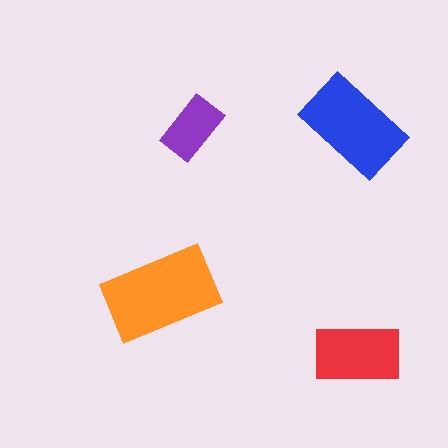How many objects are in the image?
There are 4 objects in the image.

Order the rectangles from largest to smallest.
the orange one, the blue one, the red one, the purple one.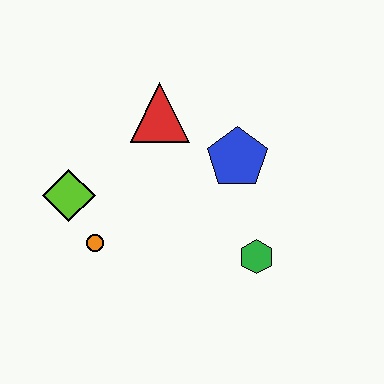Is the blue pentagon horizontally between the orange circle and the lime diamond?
No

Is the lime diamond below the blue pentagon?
Yes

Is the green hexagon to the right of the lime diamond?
Yes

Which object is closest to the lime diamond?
The orange circle is closest to the lime diamond.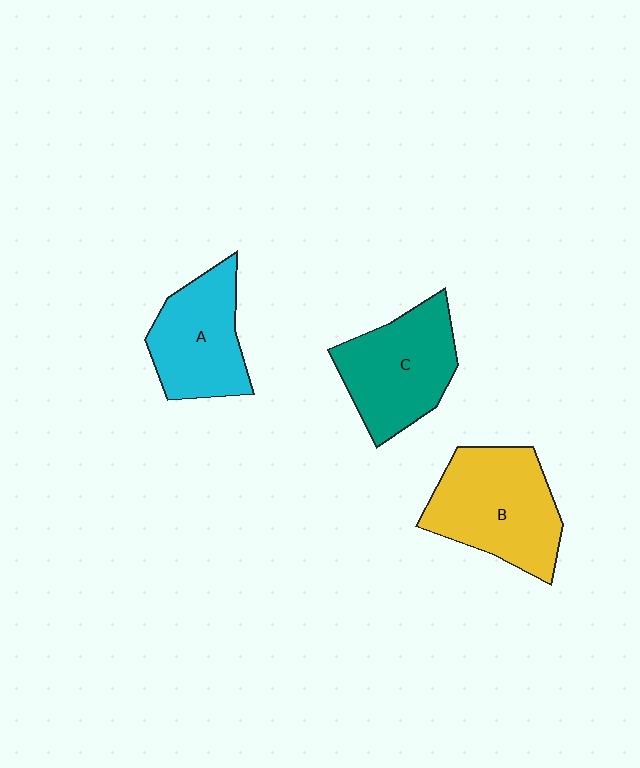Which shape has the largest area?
Shape B (yellow).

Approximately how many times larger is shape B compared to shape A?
Approximately 1.3 times.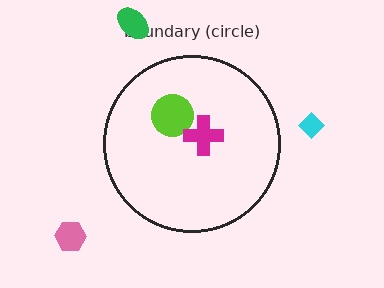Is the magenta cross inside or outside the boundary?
Inside.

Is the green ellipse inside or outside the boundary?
Outside.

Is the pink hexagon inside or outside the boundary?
Outside.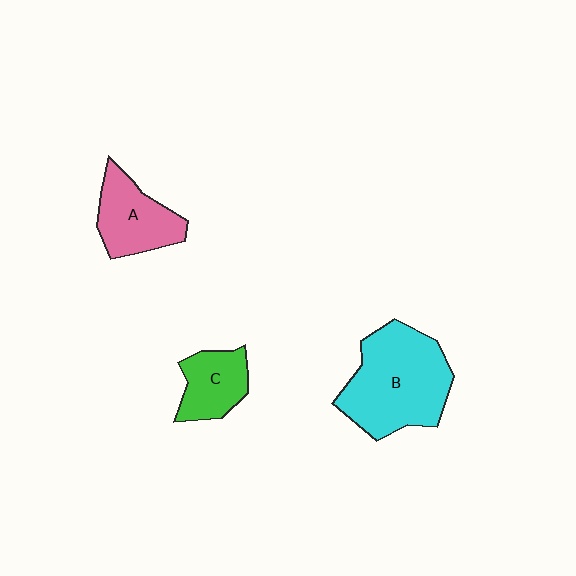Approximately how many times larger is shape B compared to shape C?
Approximately 2.2 times.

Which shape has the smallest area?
Shape C (green).